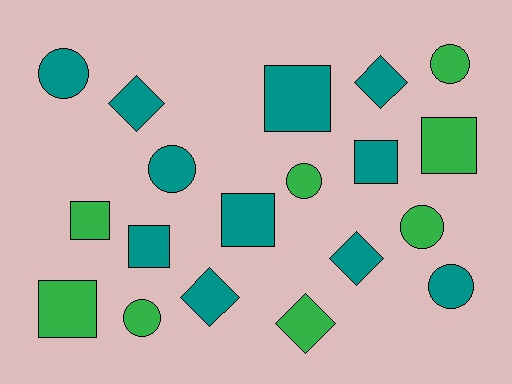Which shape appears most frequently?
Square, with 7 objects.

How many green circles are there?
There are 4 green circles.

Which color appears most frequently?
Teal, with 11 objects.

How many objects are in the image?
There are 19 objects.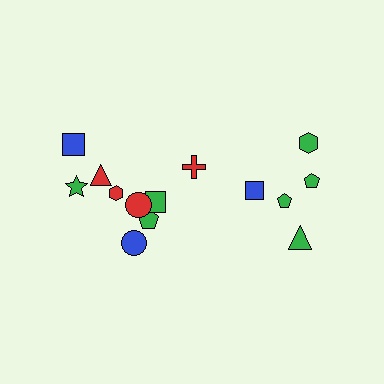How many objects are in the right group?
There are 6 objects.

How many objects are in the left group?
There are 8 objects.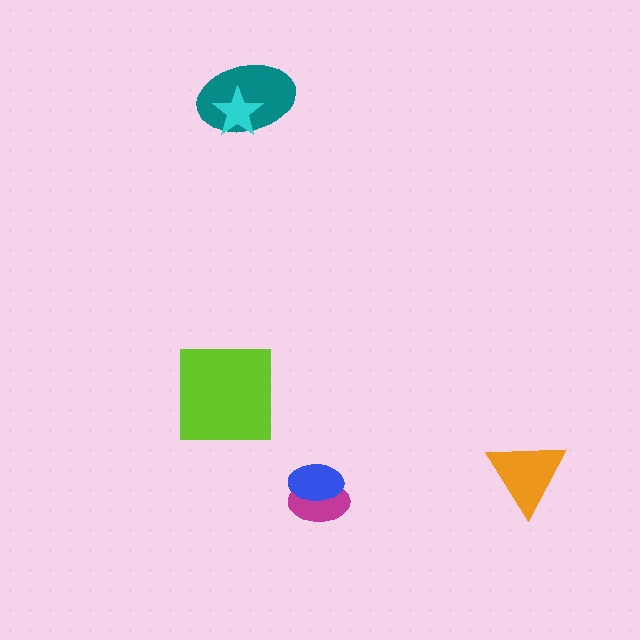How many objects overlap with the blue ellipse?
1 object overlaps with the blue ellipse.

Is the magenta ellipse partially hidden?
Yes, it is partially covered by another shape.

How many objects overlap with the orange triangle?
0 objects overlap with the orange triangle.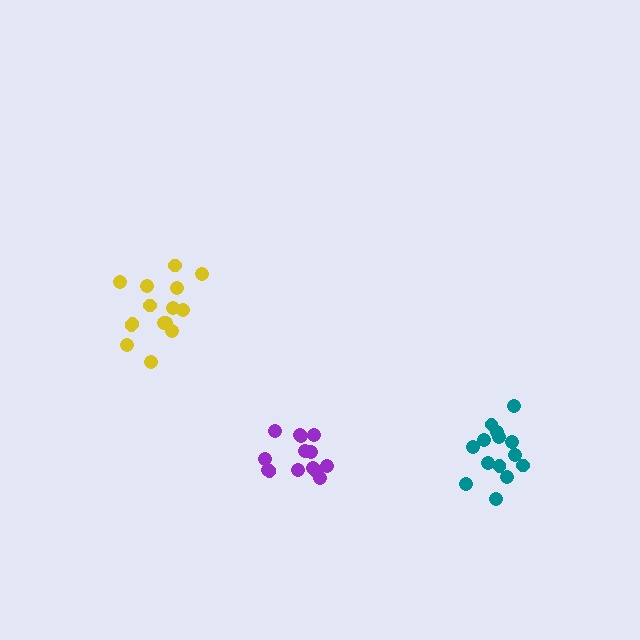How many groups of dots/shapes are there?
There are 3 groups.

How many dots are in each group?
Group 1: 15 dots, Group 2: 14 dots, Group 3: 14 dots (43 total).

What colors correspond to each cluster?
The clusters are colored: yellow, purple, teal.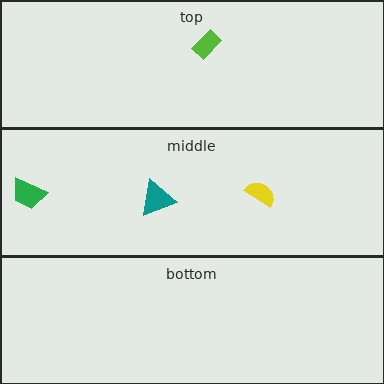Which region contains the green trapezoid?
The middle region.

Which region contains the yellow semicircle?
The middle region.